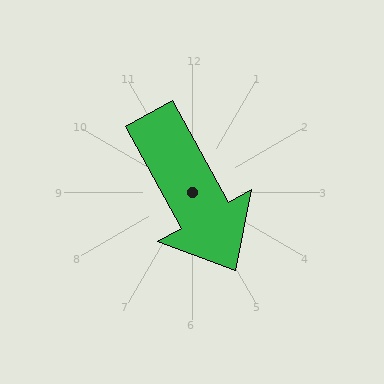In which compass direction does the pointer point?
Southeast.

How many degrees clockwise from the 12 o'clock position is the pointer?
Approximately 151 degrees.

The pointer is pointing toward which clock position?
Roughly 5 o'clock.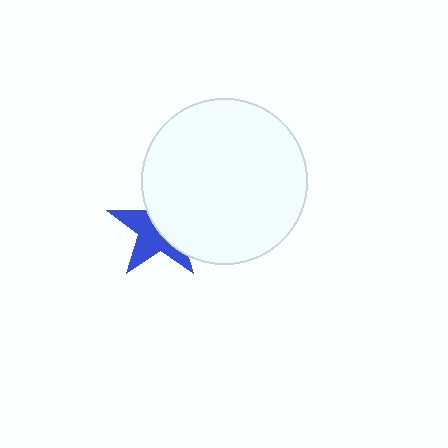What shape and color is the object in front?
The object in front is a white circle.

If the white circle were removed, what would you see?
You would see the complete blue star.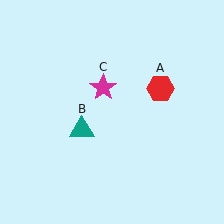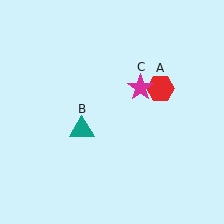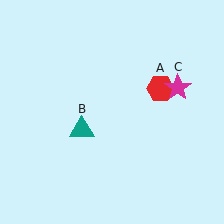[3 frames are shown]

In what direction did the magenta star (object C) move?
The magenta star (object C) moved right.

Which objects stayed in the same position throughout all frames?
Red hexagon (object A) and teal triangle (object B) remained stationary.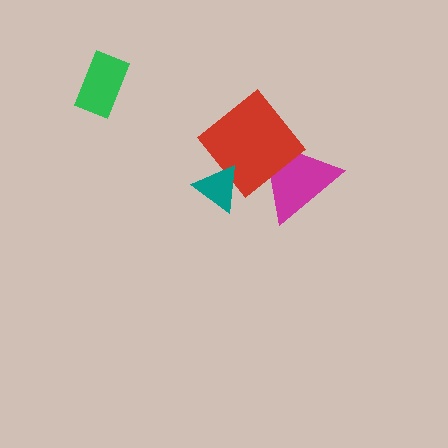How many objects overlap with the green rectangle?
0 objects overlap with the green rectangle.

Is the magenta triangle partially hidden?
Yes, it is partially covered by another shape.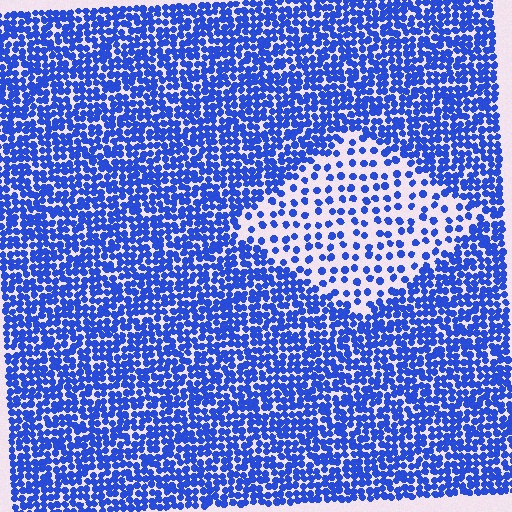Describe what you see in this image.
The image contains small blue elements arranged at two different densities. A diamond-shaped region is visible where the elements are less densely packed than the surrounding area.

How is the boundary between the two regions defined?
The boundary is defined by a change in element density (approximately 2.6x ratio). All elements are the same color, size, and shape.